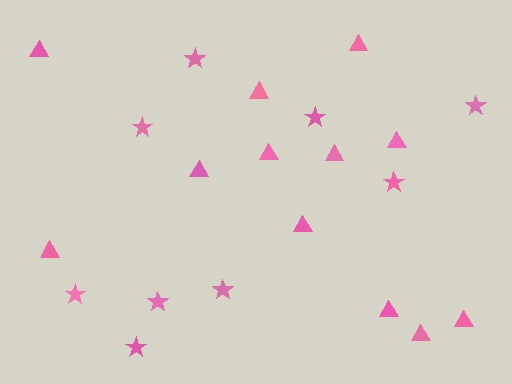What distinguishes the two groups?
There are 2 groups: one group of triangles (12) and one group of stars (9).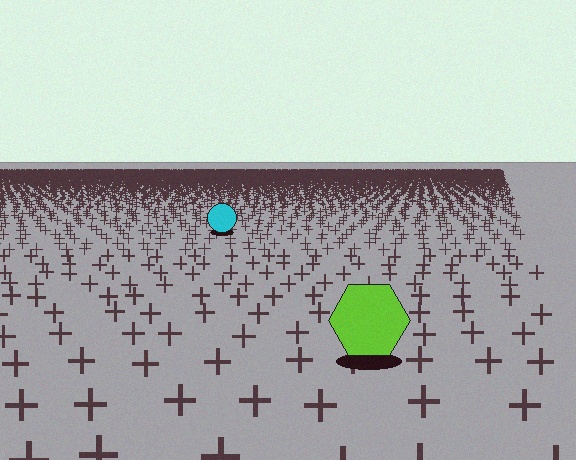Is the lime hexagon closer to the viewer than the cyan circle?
Yes. The lime hexagon is closer — you can tell from the texture gradient: the ground texture is coarser near it.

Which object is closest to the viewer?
The lime hexagon is closest. The texture marks near it are larger and more spread out.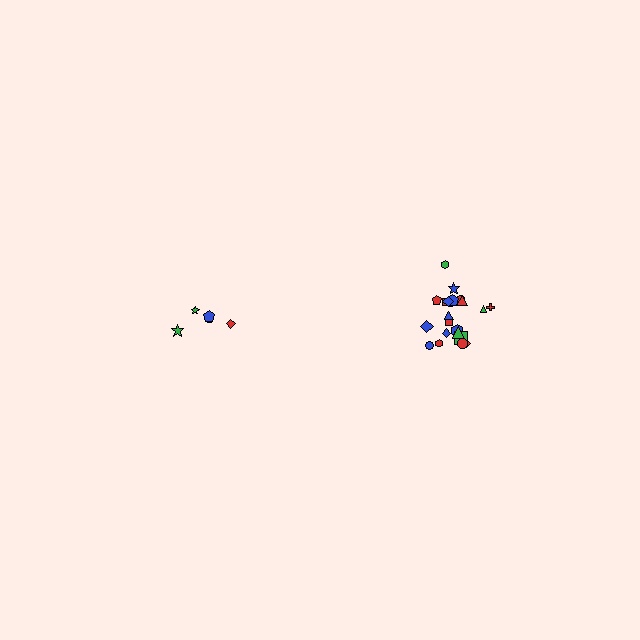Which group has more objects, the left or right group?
The right group.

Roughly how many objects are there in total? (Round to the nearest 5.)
Roughly 25 objects in total.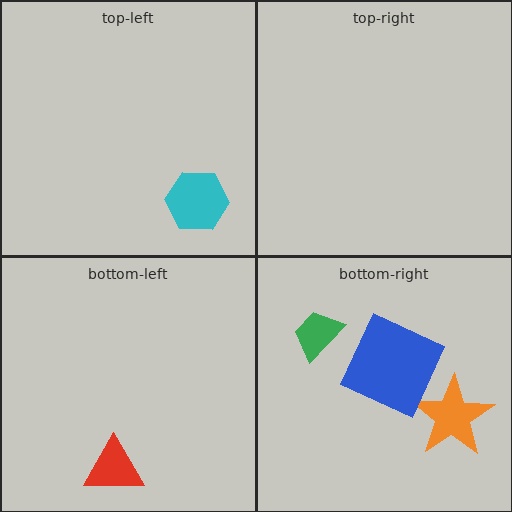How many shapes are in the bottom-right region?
3.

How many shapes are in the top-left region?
1.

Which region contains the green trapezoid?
The bottom-right region.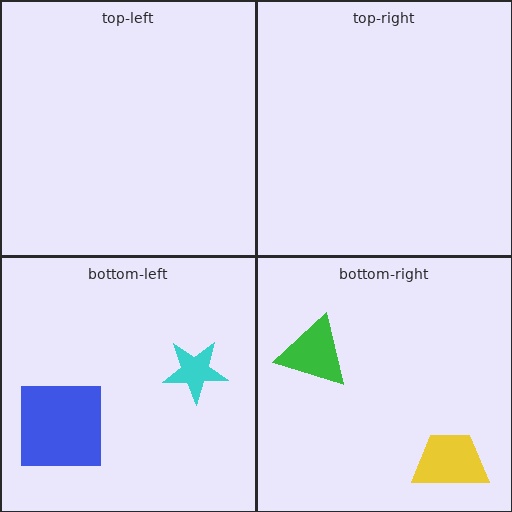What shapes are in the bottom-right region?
The green triangle, the yellow trapezoid.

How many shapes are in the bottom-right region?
2.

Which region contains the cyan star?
The bottom-left region.